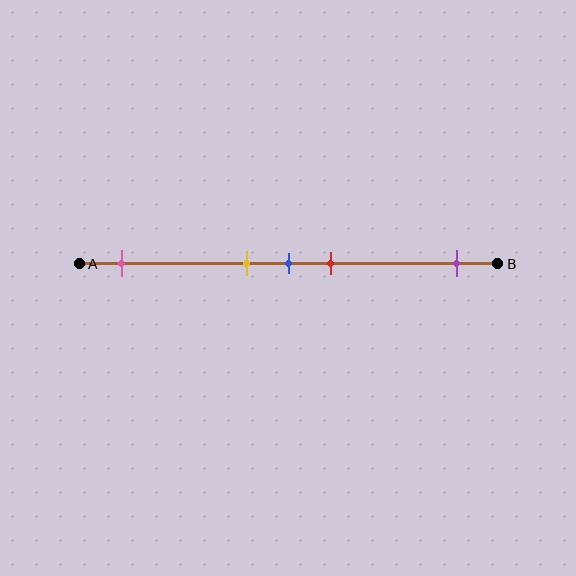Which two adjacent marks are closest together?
The yellow and blue marks are the closest adjacent pair.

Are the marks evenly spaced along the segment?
No, the marks are not evenly spaced.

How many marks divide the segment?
There are 5 marks dividing the segment.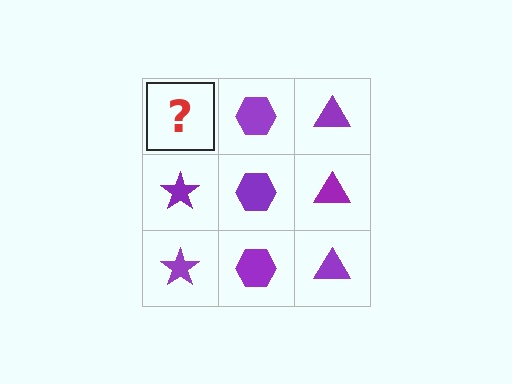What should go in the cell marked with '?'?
The missing cell should contain a purple star.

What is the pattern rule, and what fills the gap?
The rule is that each column has a consistent shape. The gap should be filled with a purple star.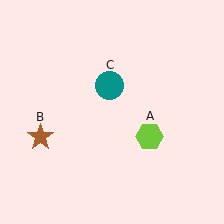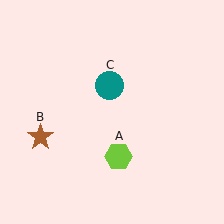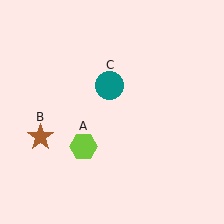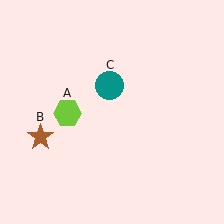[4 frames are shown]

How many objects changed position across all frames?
1 object changed position: lime hexagon (object A).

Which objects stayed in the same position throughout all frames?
Brown star (object B) and teal circle (object C) remained stationary.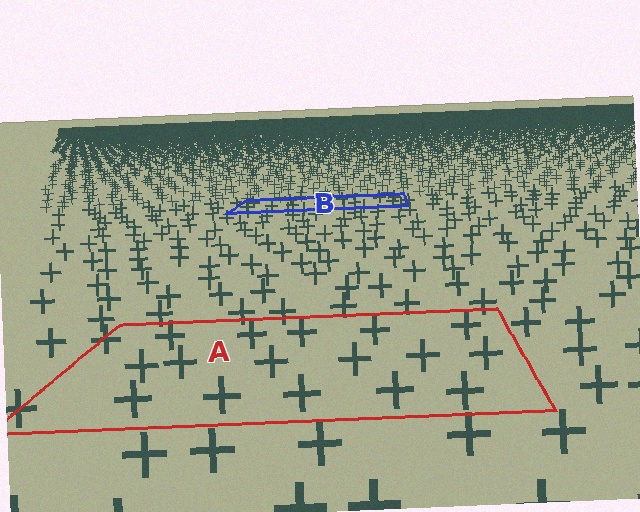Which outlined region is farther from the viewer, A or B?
Region B is farther from the viewer — the texture elements inside it appear smaller and more densely packed.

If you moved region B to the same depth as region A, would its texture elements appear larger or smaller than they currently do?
They would appear larger. At a closer depth, the same texture elements are projected at a bigger on-screen size.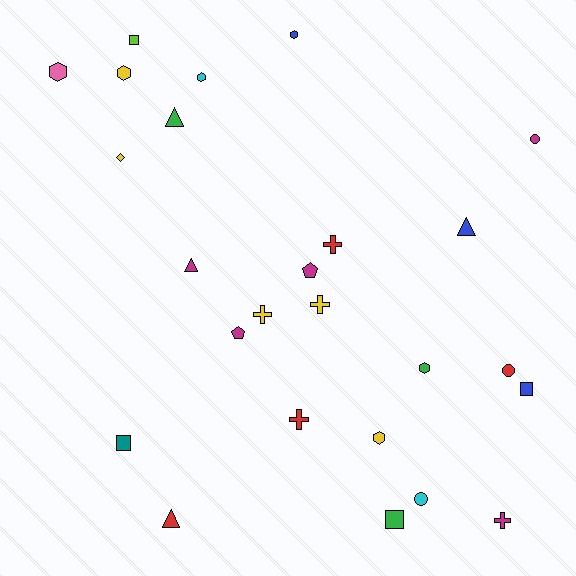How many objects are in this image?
There are 25 objects.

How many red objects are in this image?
There are 4 red objects.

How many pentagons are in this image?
There are 2 pentagons.